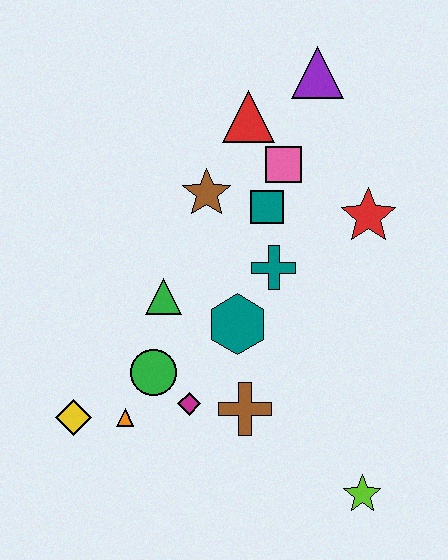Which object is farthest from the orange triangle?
The purple triangle is farthest from the orange triangle.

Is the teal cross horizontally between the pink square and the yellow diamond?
Yes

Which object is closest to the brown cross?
The magenta diamond is closest to the brown cross.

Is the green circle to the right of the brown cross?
No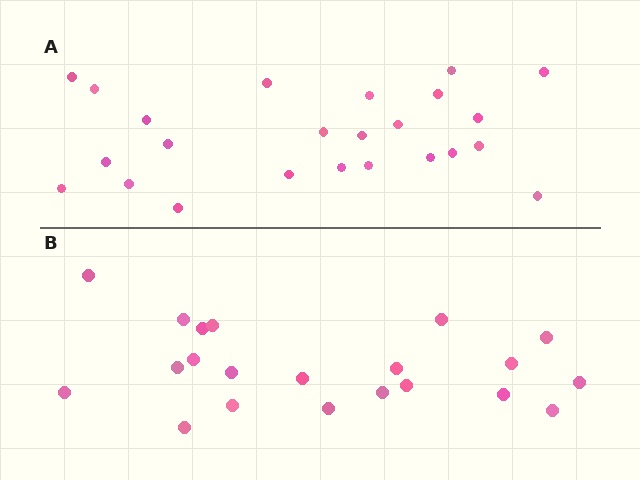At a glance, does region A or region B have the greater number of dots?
Region A (the top region) has more dots.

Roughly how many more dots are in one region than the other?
Region A has just a few more — roughly 2 or 3 more dots than region B.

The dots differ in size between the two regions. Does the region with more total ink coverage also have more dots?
No. Region B has more total ink coverage because its dots are larger, but region A actually contains more individual dots. Total area can be misleading — the number of items is what matters here.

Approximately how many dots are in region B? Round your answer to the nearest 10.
About 20 dots. (The exact count is 21, which rounds to 20.)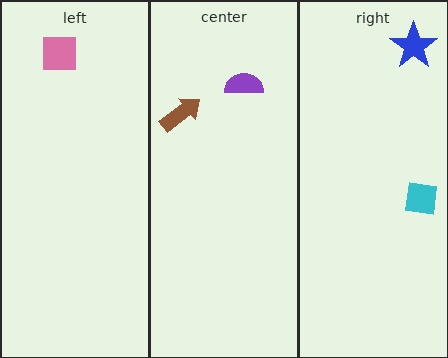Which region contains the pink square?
The left region.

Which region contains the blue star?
The right region.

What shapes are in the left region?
The pink square.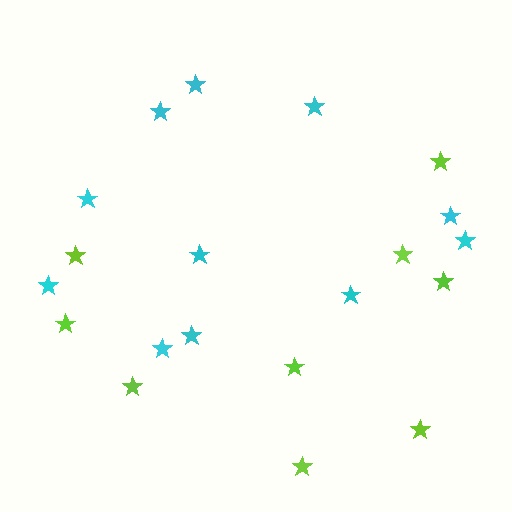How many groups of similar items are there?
There are 2 groups: one group of cyan stars (11) and one group of lime stars (9).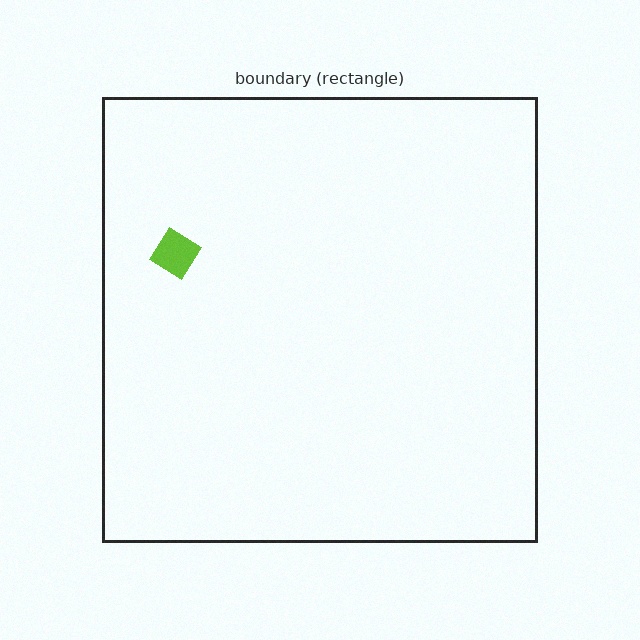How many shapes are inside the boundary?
1 inside, 0 outside.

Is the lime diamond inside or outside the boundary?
Inside.